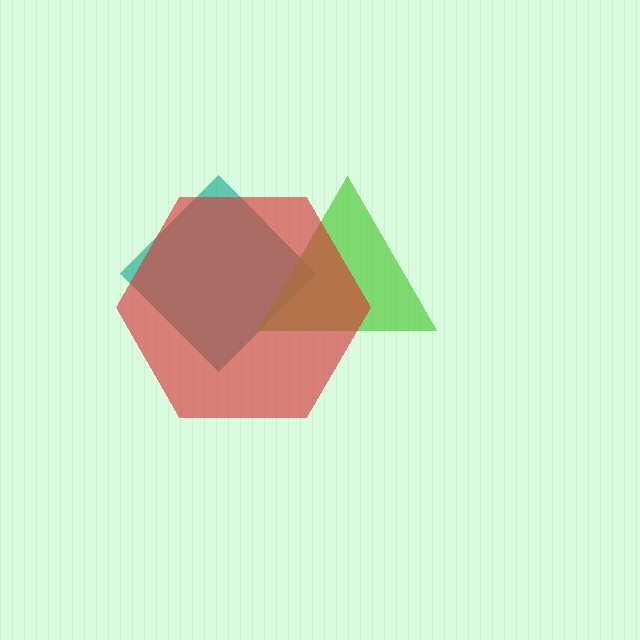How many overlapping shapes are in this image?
There are 3 overlapping shapes in the image.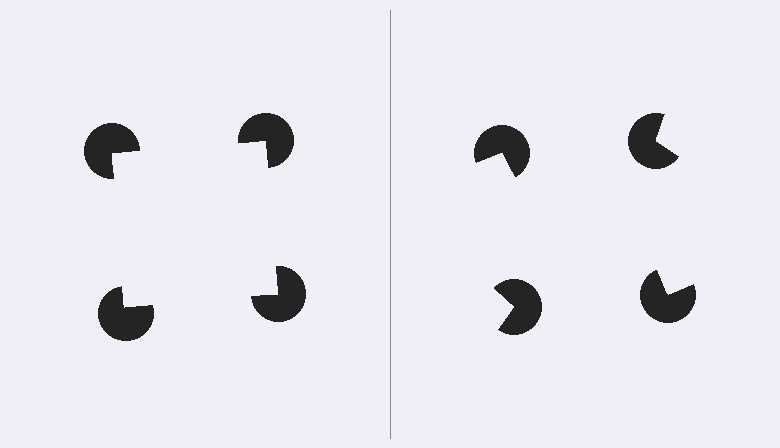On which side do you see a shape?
An illusory square appears on the left side. On the right side the wedge cuts are rotated, so no coherent shape forms.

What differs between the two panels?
The pac-man discs are positioned identically on both sides; only the wedge orientations differ. On the left they align to a square; on the right they are misaligned.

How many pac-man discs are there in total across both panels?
8 — 4 on each side.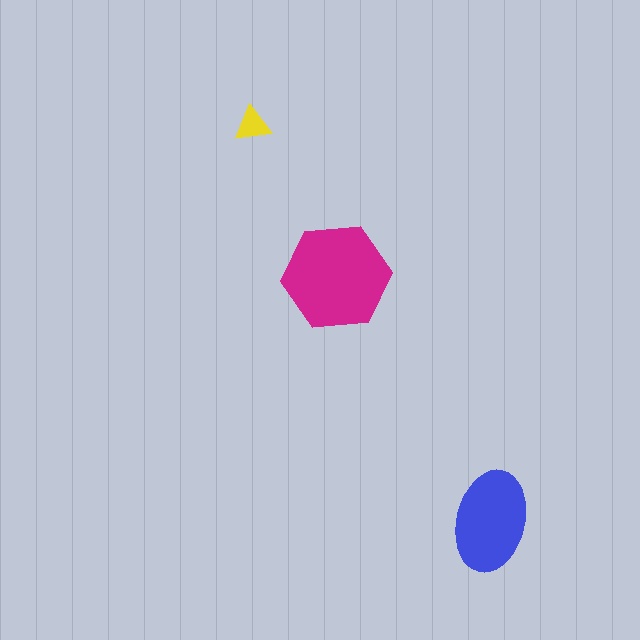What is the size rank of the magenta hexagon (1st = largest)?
1st.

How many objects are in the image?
There are 3 objects in the image.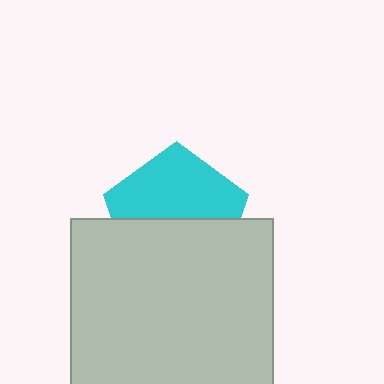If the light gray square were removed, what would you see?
You would see the complete cyan pentagon.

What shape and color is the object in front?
The object in front is a light gray square.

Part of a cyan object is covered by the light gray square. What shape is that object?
It is a pentagon.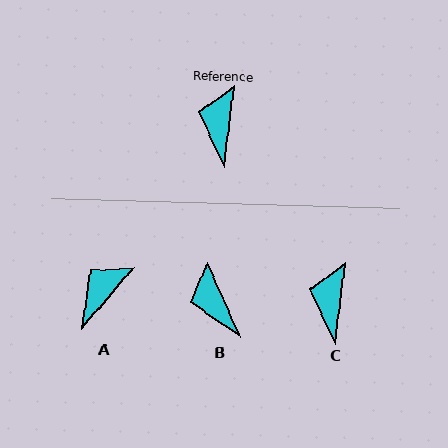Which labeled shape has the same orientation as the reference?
C.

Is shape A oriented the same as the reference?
No, it is off by about 33 degrees.